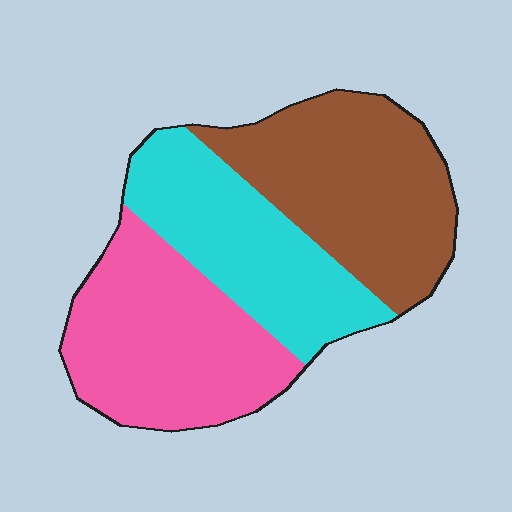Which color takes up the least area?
Cyan, at roughly 30%.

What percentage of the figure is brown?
Brown covers about 35% of the figure.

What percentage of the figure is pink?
Pink takes up about one third (1/3) of the figure.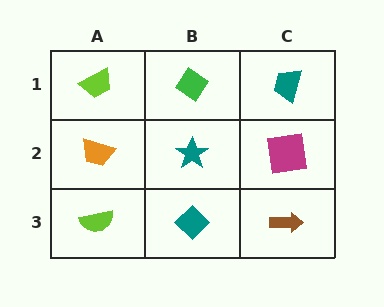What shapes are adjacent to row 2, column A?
A lime trapezoid (row 1, column A), a lime semicircle (row 3, column A), a teal star (row 2, column B).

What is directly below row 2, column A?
A lime semicircle.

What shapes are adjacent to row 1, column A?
An orange trapezoid (row 2, column A), a green diamond (row 1, column B).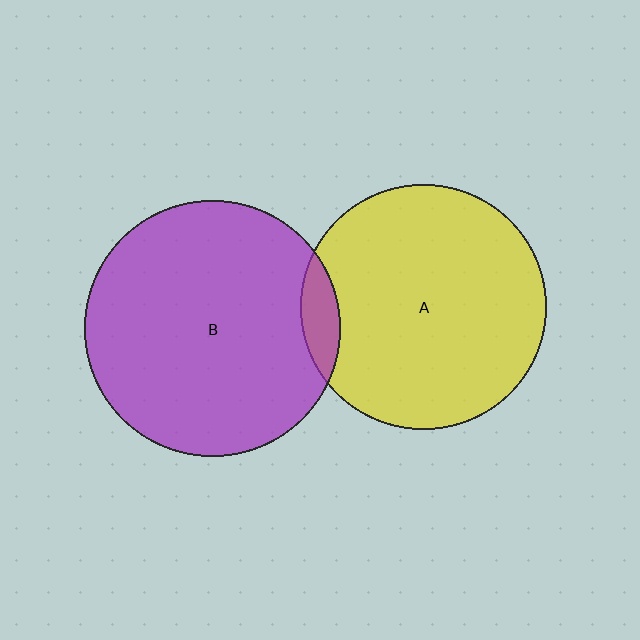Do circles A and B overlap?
Yes.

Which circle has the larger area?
Circle B (purple).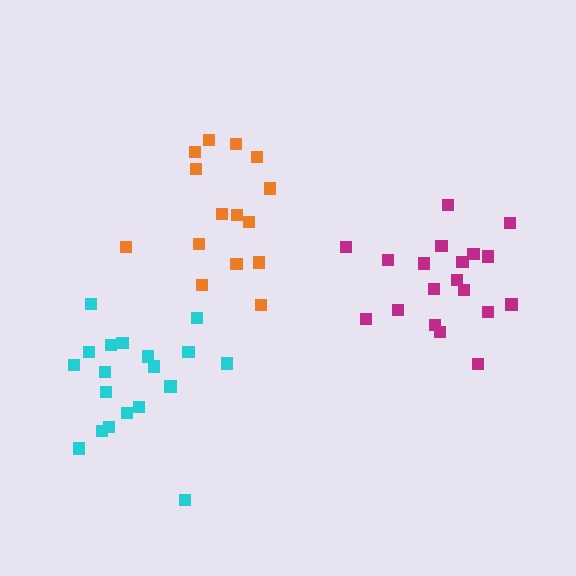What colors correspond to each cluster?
The clusters are colored: orange, magenta, cyan.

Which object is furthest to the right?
The magenta cluster is rightmost.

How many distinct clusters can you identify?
There are 3 distinct clusters.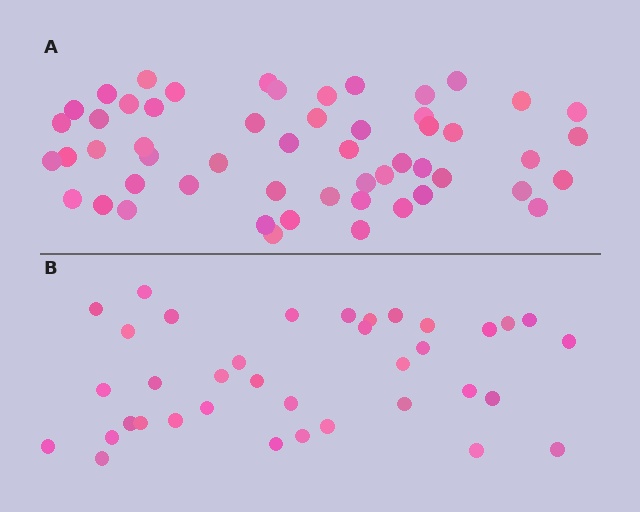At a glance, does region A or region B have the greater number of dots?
Region A (the top region) has more dots.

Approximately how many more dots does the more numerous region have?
Region A has approximately 15 more dots than region B.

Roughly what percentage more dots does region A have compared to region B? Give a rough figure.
About 45% more.